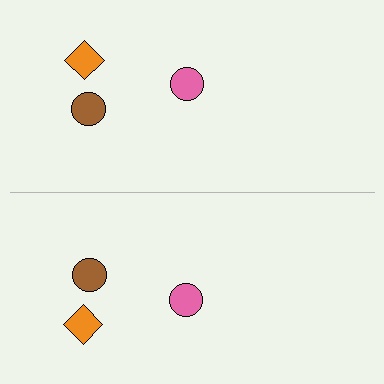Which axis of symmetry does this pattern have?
The pattern has a horizontal axis of symmetry running through the center of the image.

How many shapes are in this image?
There are 6 shapes in this image.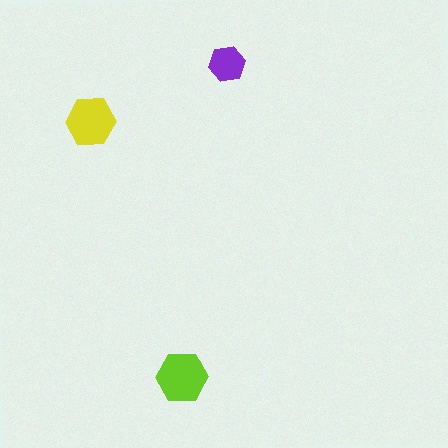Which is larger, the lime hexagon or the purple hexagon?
The lime one.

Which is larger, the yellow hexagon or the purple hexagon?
The yellow one.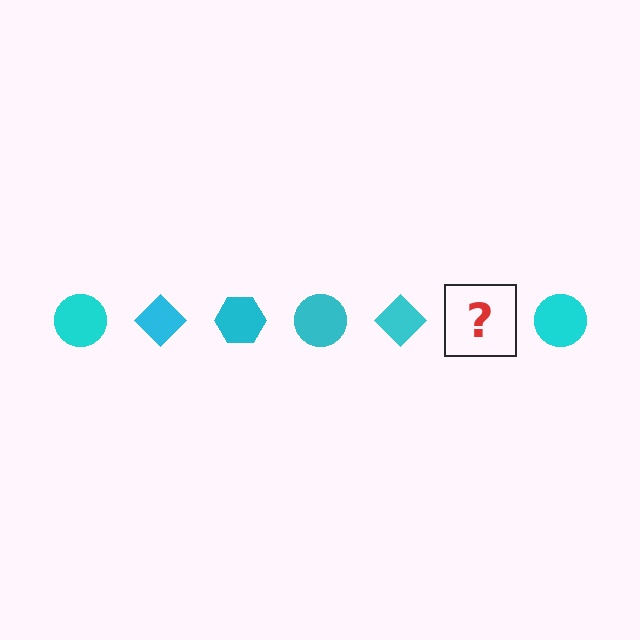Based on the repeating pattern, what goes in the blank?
The blank should be a cyan hexagon.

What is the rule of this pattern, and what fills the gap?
The rule is that the pattern cycles through circle, diamond, hexagon shapes in cyan. The gap should be filled with a cyan hexagon.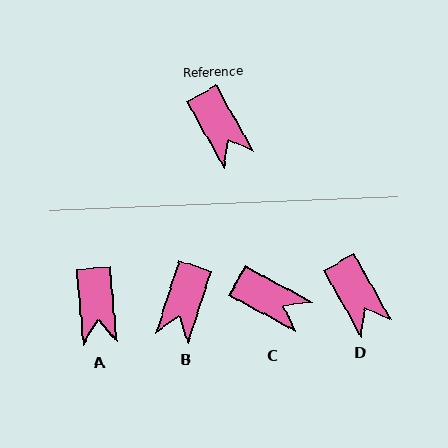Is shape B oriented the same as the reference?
No, it is off by about 48 degrees.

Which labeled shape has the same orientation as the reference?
D.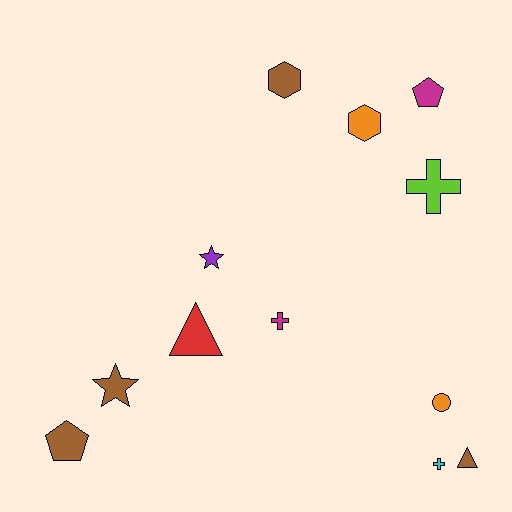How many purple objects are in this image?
There is 1 purple object.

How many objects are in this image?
There are 12 objects.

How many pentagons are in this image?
There are 2 pentagons.